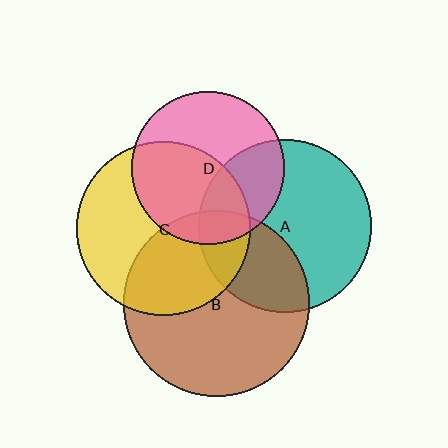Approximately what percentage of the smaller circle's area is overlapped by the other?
Approximately 20%.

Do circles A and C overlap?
Yes.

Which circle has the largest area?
Circle B (brown).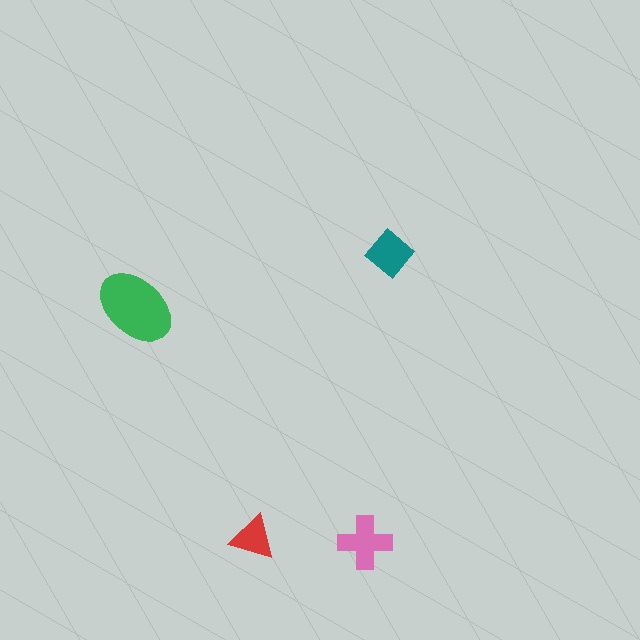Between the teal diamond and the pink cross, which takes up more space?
The pink cross.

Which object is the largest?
The green ellipse.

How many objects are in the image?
There are 4 objects in the image.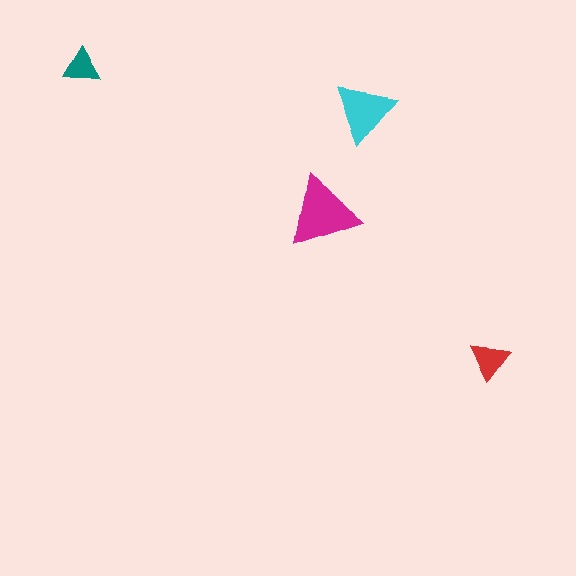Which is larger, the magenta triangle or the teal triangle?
The magenta one.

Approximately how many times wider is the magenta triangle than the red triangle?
About 2 times wider.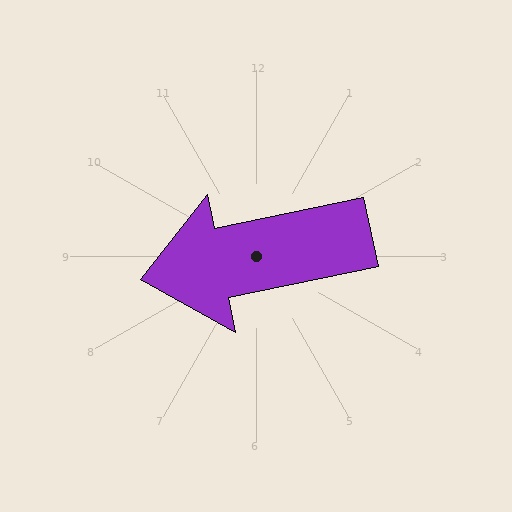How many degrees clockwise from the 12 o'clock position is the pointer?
Approximately 258 degrees.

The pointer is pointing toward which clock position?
Roughly 9 o'clock.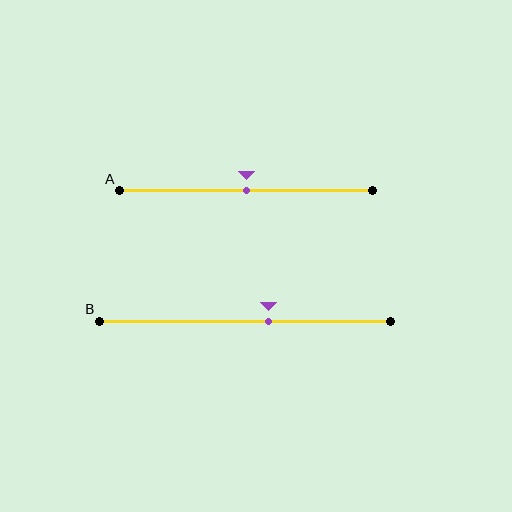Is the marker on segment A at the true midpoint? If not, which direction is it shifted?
Yes, the marker on segment A is at the true midpoint.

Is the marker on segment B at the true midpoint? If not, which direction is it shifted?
No, the marker on segment B is shifted to the right by about 8% of the segment length.